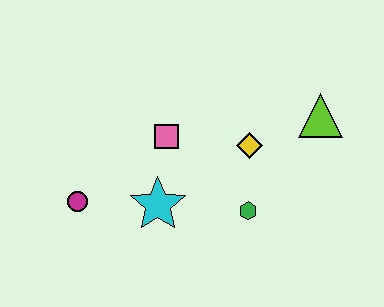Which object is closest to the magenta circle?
The cyan star is closest to the magenta circle.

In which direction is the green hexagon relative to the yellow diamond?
The green hexagon is below the yellow diamond.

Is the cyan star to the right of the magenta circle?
Yes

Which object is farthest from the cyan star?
The lime triangle is farthest from the cyan star.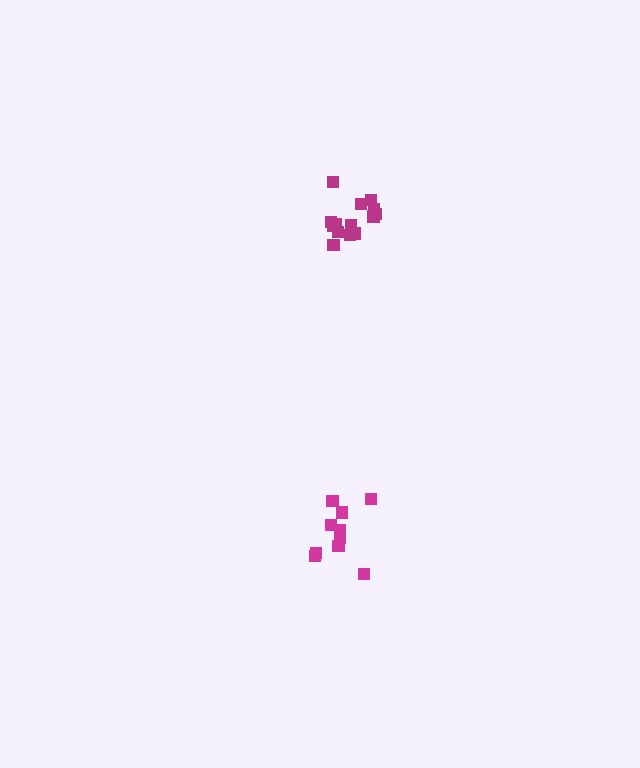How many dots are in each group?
Group 1: 10 dots, Group 2: 14 dots (24 total).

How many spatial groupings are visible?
There are 2 spatial groupings.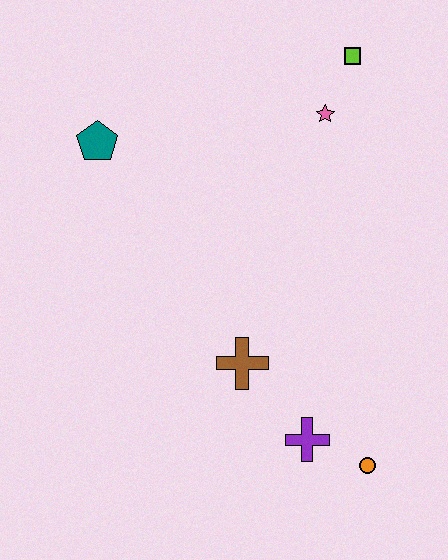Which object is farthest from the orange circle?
The teal pentagon is farthest from the orange circle.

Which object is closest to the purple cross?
The orange circle is closest to the purple cross.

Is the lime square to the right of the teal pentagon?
Yes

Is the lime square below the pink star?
No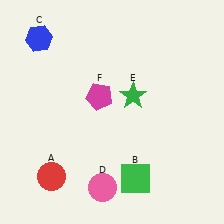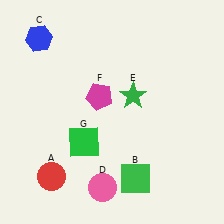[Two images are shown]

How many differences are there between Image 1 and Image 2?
There is 1 difference between the two images.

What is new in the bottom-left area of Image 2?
A green square (G) was added in the bottom-left area of Image 2.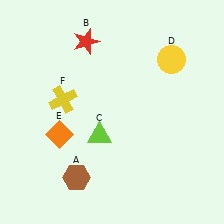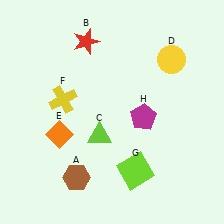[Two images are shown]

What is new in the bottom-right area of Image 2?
A magenta pentagon (H) was added in the bottom-right area of Image 2.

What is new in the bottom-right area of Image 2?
A lime square (G) was added in the bottom-right area of Image 2.